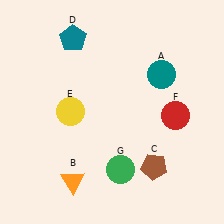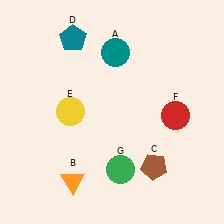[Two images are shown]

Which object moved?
The teal circle (A) moved left.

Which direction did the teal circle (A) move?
The teal circle (A) moved left.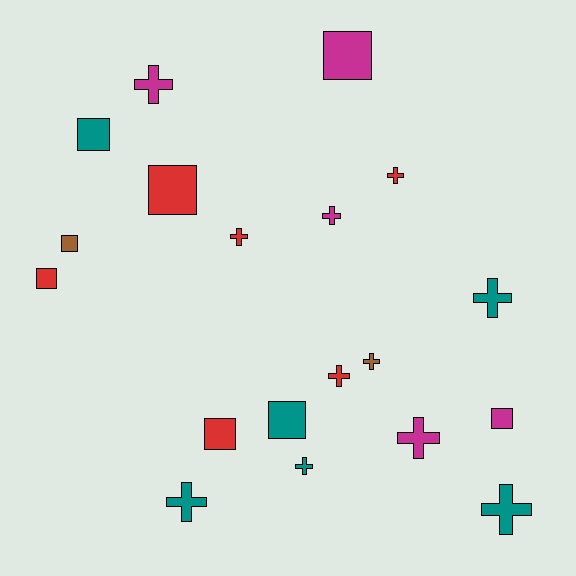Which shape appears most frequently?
Cross, with 11 objects.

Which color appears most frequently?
Red, with 6 objects.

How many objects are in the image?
There are 19 objects.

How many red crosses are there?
There are 3 red crosses.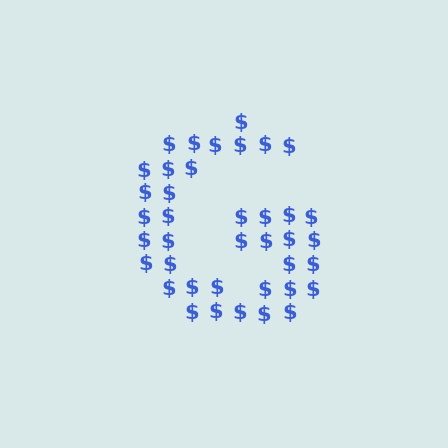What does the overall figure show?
The overall figure shows the letter G.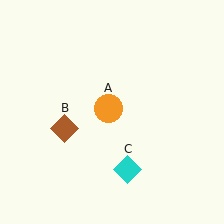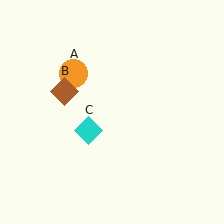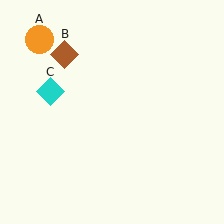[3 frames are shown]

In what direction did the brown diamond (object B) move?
The brown diamond (object B) moved up.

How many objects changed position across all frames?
3 objects changed position: orange circle (object A), brown diamond (object B), cyan diamond (object C).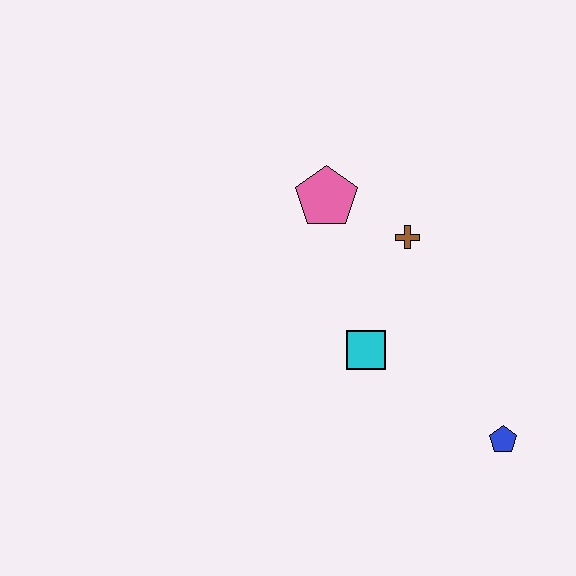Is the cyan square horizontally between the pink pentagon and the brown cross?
Yes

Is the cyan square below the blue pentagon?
No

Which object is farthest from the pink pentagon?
The blue pentagon is farthest from the pink pentagon.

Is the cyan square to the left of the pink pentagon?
No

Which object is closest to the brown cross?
The pink pentagon is closest to the brown cross.